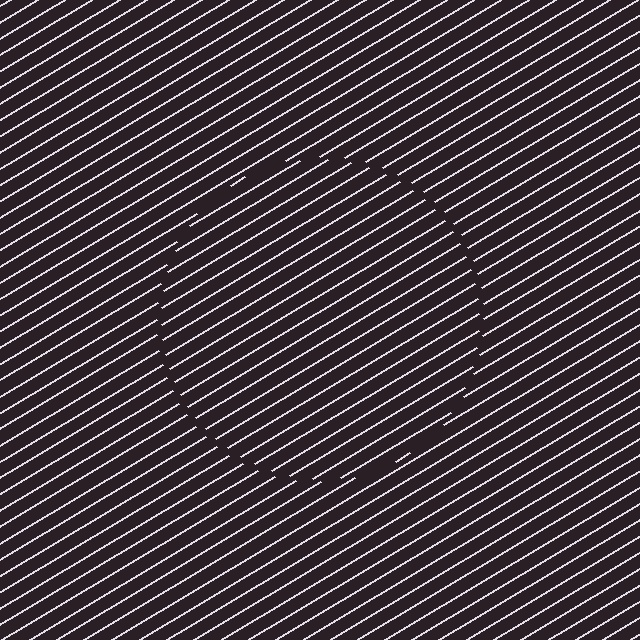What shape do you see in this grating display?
An illusory circle. The interior of the shape contains the same grating, shifted by half a period — the contour is defined by the phase discontinuity where line-ends from the inner and outer gratings abut.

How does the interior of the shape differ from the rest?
The interior of the shape contains the same grating, shifted by half a period — the contour is defined by the phase discontinuity where line-ends from the inner and outer gratings abut.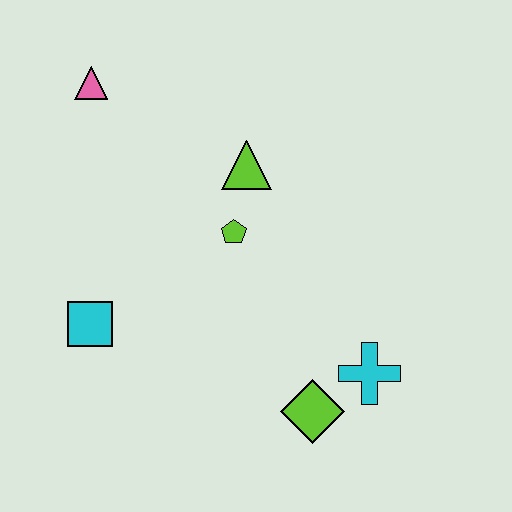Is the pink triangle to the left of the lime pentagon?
Yes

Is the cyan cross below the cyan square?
Yes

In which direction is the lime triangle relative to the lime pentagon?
The lime triangle is above the lime pentagon.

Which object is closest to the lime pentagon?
The lime triangle is closest to the lime pentagon.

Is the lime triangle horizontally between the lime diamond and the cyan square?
Yes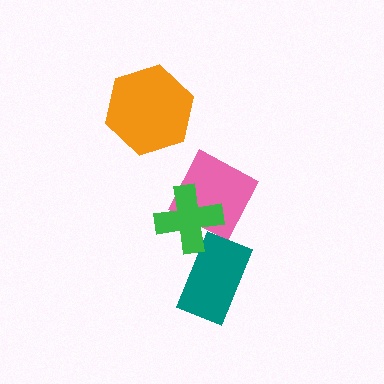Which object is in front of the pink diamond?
The green cross is in front of the pink diamond.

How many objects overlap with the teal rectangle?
1 object overlaps with the teal rectangle.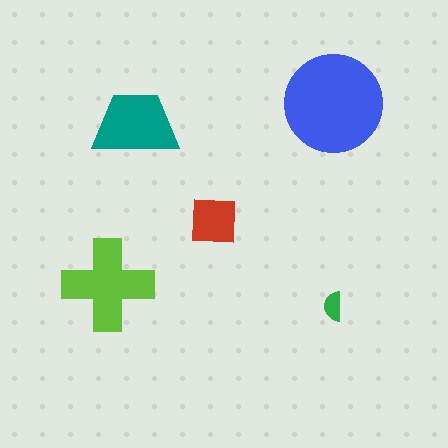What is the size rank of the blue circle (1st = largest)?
1st.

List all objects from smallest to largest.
The green semicircle, the red square, the teal trapezoid, the lime cross, the blue circle.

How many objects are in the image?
There are 5 objects in the image.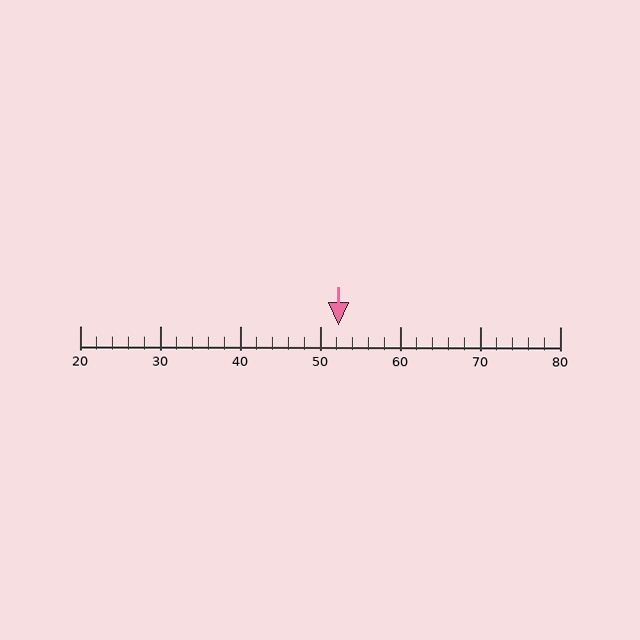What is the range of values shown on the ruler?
The ruler shows values from 20 to 80.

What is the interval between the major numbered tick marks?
The major tick marks are spaced 10 units apart.